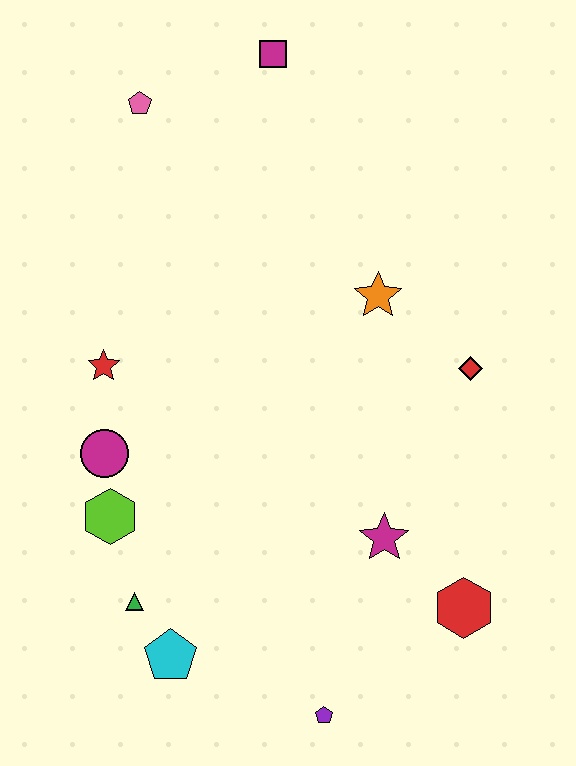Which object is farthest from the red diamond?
The pink pentagon is farthest from the red diamond.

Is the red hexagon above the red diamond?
No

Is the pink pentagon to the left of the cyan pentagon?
Yes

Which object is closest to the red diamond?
The orange star is closest to the red diamond.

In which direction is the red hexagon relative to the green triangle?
The red hexagon is to the right of the green triangle.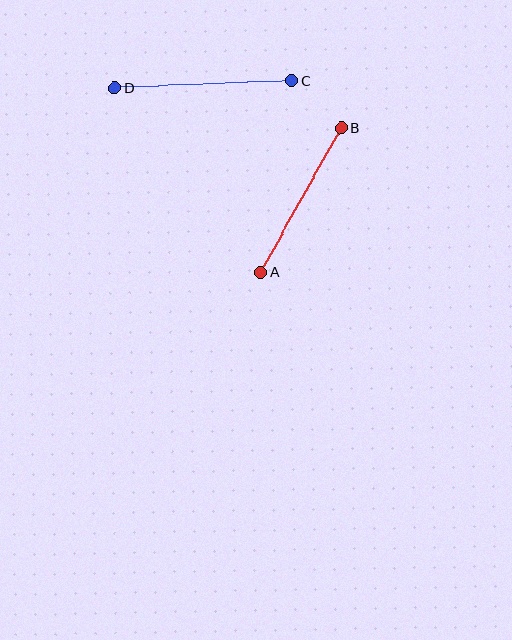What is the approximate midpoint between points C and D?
The midpoint is at approximately (203, 85) pixels.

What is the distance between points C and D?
The distance is approximately 177 pixels.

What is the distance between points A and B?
The distance is approximately 165 pixels.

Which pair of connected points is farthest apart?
Points C and D are farthest apart.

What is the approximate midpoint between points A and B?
The midpoint is at approximately (301, 200) pixels.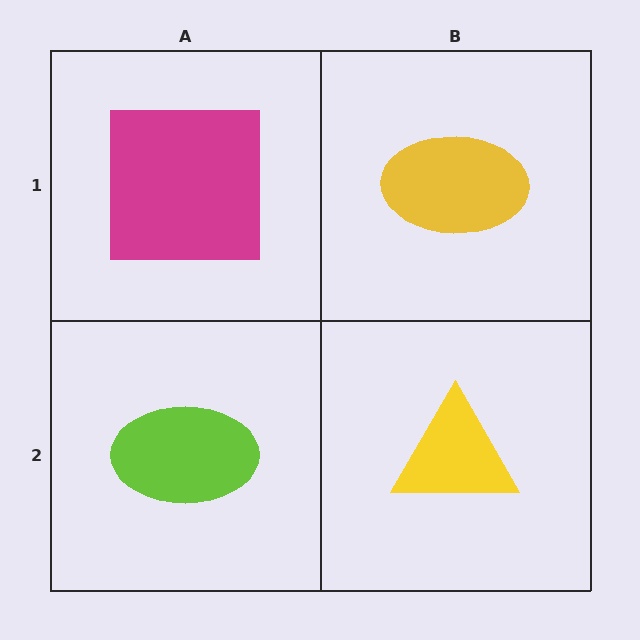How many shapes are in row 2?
2 shapes.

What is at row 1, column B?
A yellow ellipse.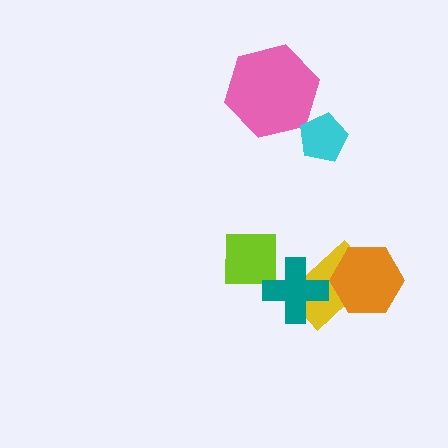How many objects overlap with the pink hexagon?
0 objects overlap with the pink hexagon.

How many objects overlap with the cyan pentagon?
0 objects overlap with the cyan pentagon.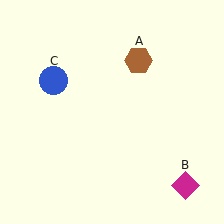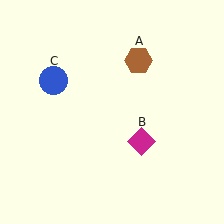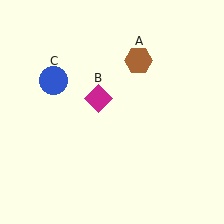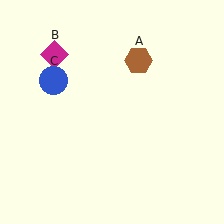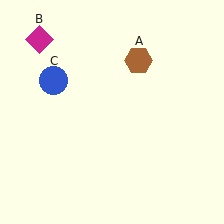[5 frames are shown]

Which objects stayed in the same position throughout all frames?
Brown hexagon (object A) and blue circle (object C) remained stationary.